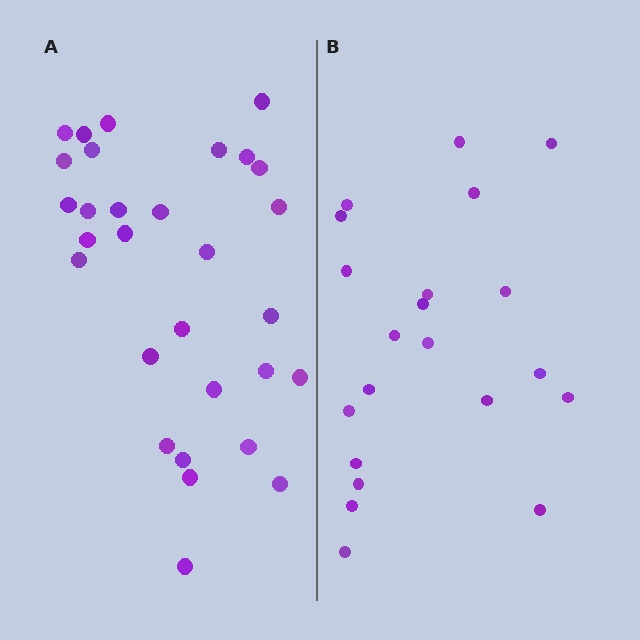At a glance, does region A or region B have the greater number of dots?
Region A (the left region) has more dots.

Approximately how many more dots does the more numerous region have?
Region A has roughly 8 or so more dots than region B.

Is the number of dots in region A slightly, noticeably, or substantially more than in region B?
Region A has noticeably more, but not dramatically so. The ratio is roughly 1.4 to 1.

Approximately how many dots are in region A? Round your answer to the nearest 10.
About 30 dots.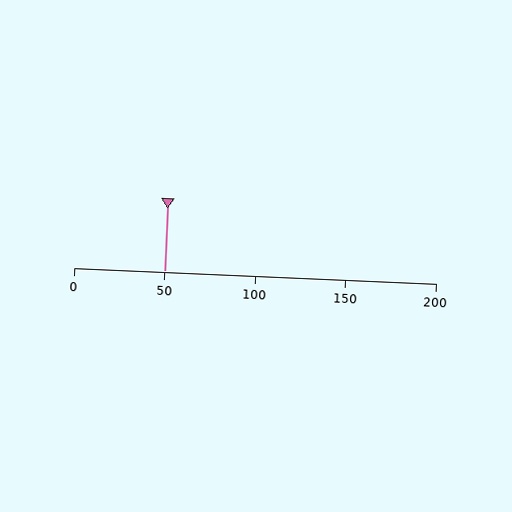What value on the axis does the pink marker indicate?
The marker indicates approximately 50.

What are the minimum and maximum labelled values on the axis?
The axis runs from 0 to 200.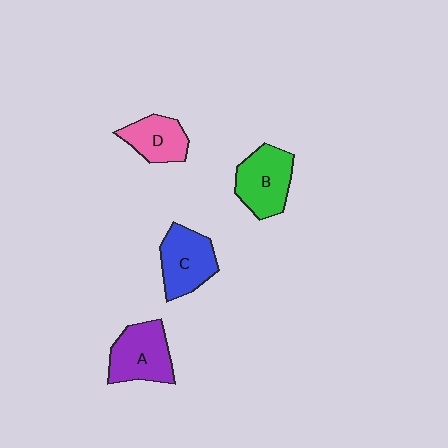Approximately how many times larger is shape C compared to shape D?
Approximately 1.3 times.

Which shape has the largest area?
Shape B (green).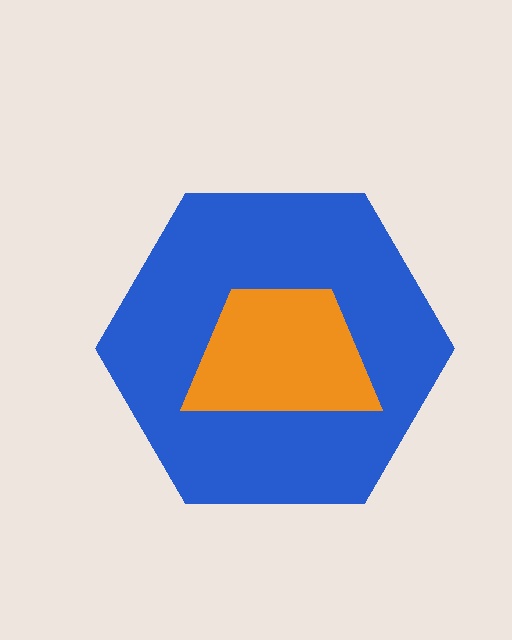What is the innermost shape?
The orange trapezoid.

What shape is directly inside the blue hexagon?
The orange trapezoid.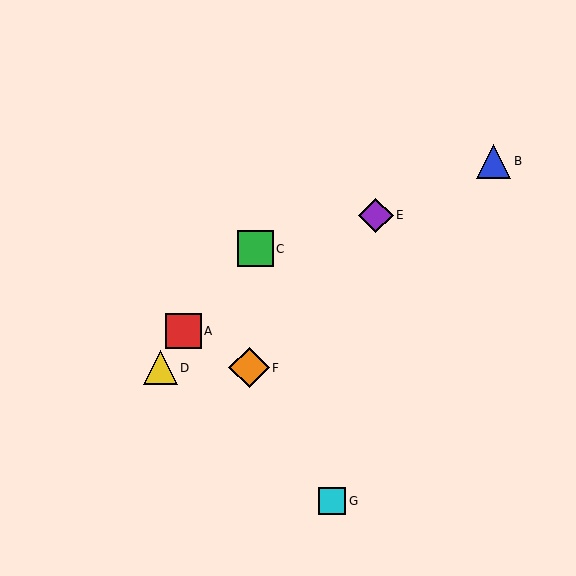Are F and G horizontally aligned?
No, F is at y≈368 and G is at y≈501.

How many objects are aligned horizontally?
2 objects (D, F) are aligned horizontally.